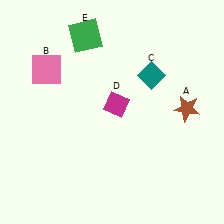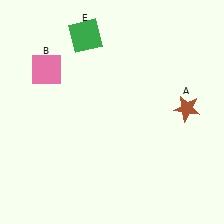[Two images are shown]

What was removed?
The magenta diamond (D), the teal diamond (C) were removed in Image 2.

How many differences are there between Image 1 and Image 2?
There are 2 differences between the two images.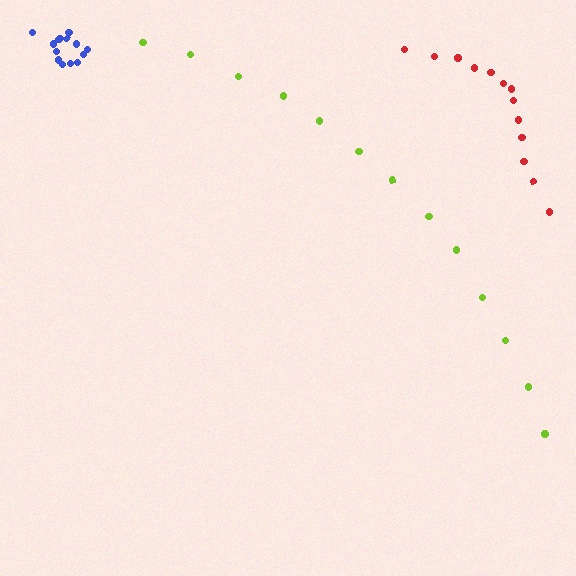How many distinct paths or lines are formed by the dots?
There are 3 distinct paths.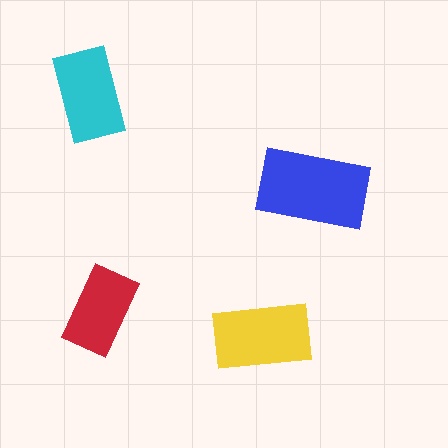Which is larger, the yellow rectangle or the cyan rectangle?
The yellow one.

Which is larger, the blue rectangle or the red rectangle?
The blue one.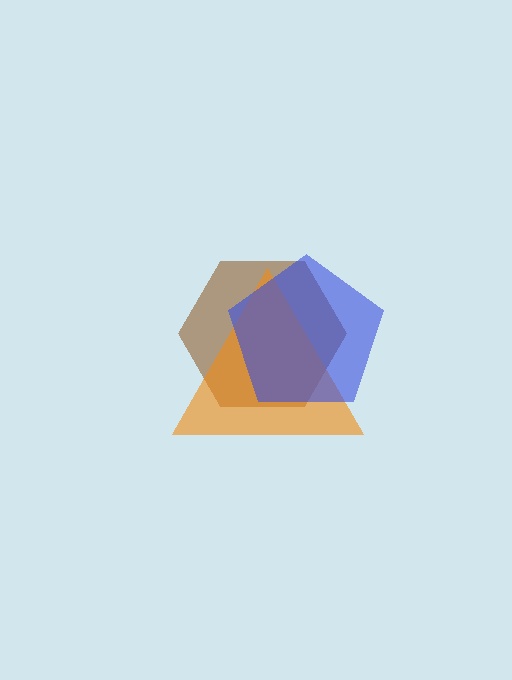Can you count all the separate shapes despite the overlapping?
Yes, there are 3 separate shapes.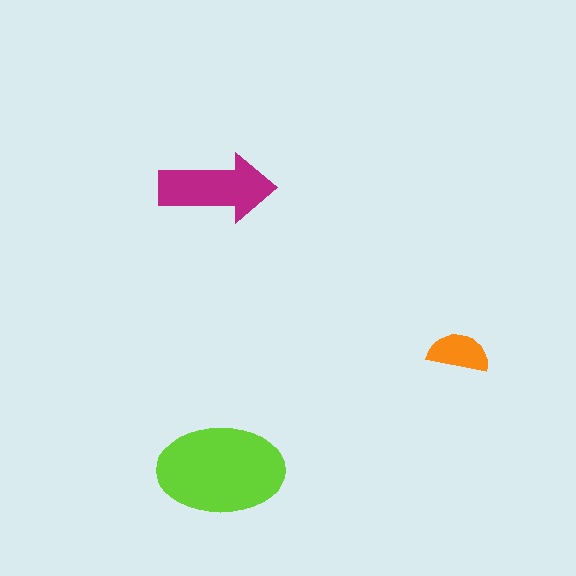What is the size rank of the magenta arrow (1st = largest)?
2nd.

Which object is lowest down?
The lime ellipse is bottommost.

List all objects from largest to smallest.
The lime ellipse, the magenta arrow, the orange semicircle.